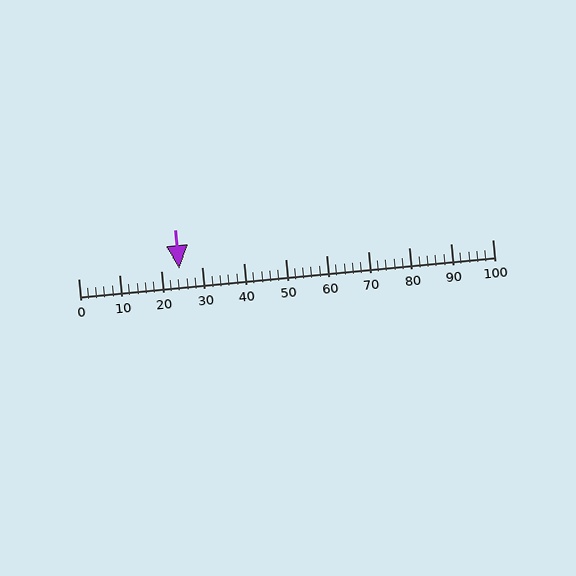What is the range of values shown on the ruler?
The ruler shows values from 0 to 100.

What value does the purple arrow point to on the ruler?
The purple arrow points to approximately 24.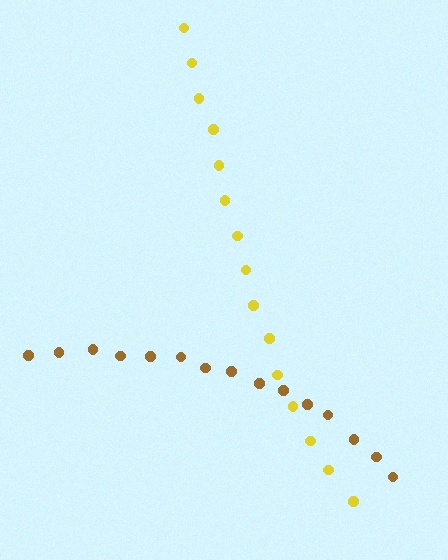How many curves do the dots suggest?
There are 2 distinct paths.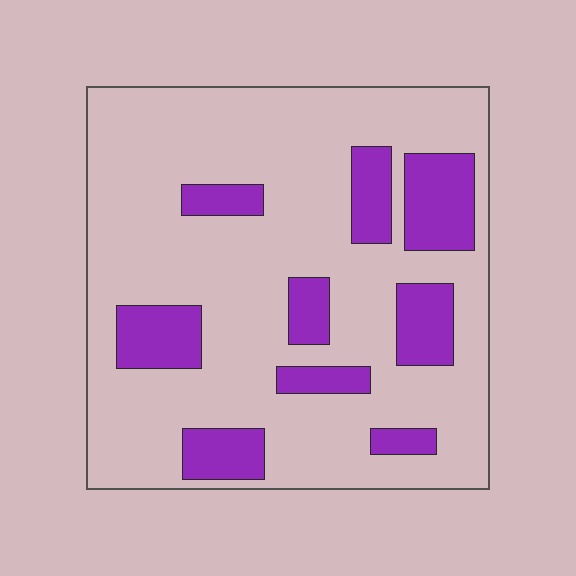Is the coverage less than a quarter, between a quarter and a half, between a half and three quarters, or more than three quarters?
Less than a quarter.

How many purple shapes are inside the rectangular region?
9.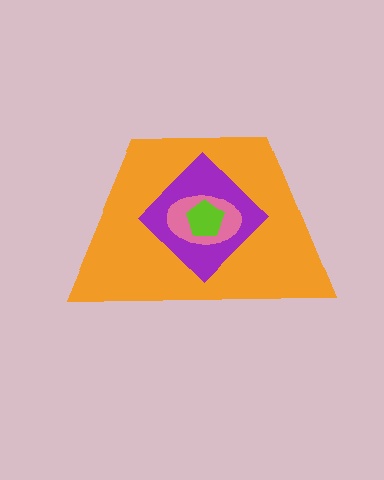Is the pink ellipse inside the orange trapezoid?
Yes.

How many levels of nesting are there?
4.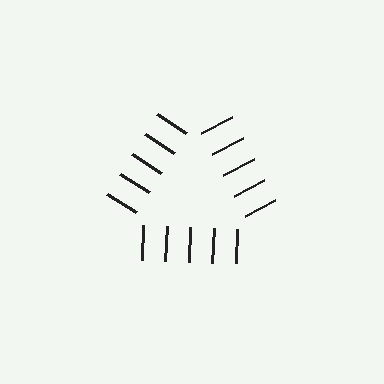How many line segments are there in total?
15 — 5 along each of the 3 edges.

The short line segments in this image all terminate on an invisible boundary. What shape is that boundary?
An illusory triangle — the line segments terminate on its edges but no continuous stroke is drawn.